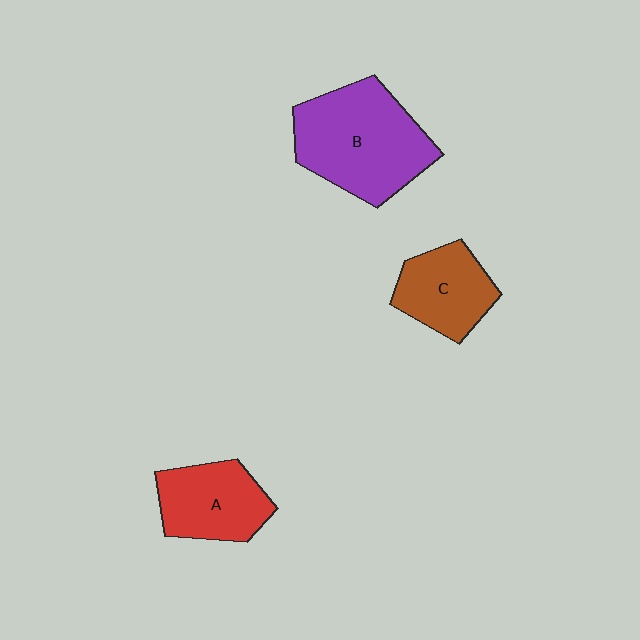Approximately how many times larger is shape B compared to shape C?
Approximately 1.7 times.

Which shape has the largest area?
Shape B (purple).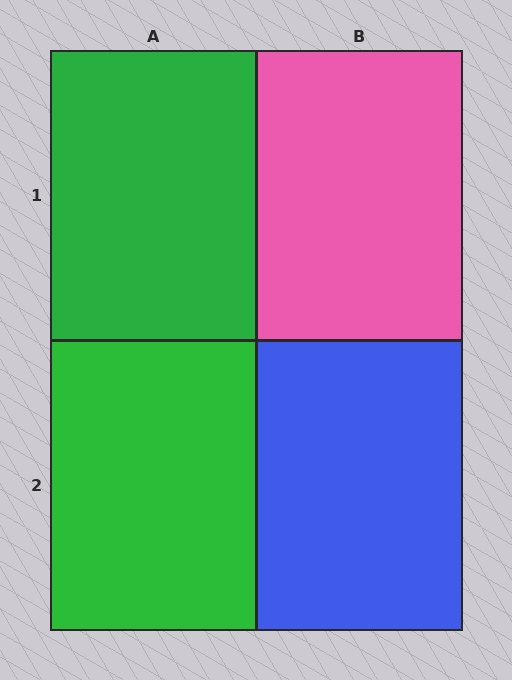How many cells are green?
2 cells are green.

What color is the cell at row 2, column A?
Green.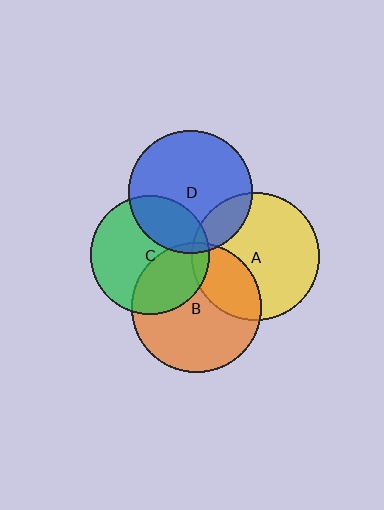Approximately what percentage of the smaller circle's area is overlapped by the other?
Approximately 30%.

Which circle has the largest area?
Circle B (orange).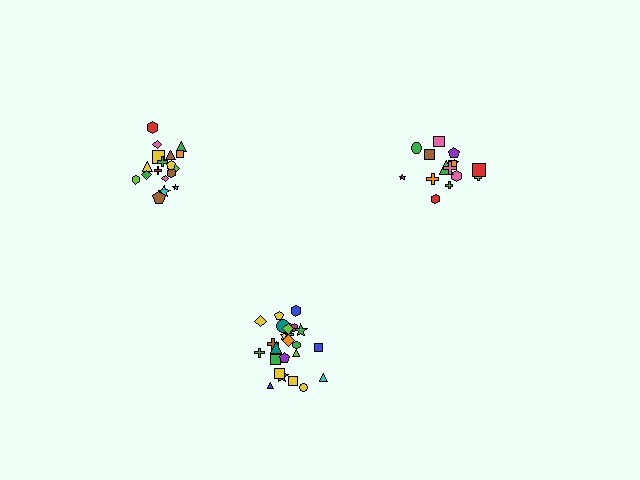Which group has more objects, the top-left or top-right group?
The top-left group.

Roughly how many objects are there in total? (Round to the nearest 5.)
Roughly 60 objects in total.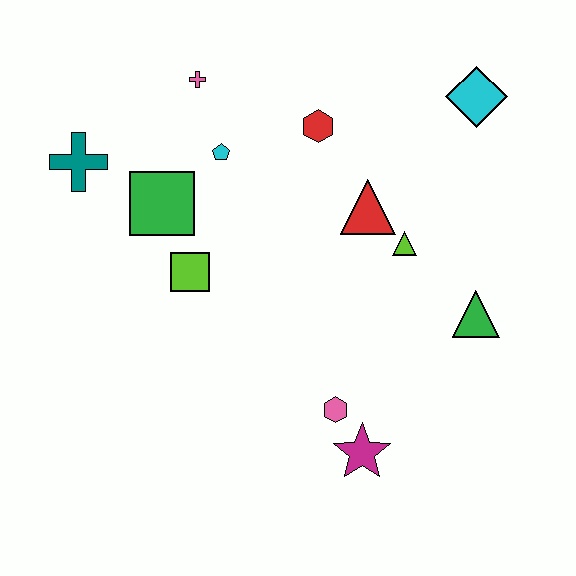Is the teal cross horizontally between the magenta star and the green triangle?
No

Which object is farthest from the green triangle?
The teal cross is farthest from the green triangle.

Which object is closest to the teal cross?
The green square is closest to the teal cross.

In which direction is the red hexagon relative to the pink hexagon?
The red hexagon is above the pink hexagon.